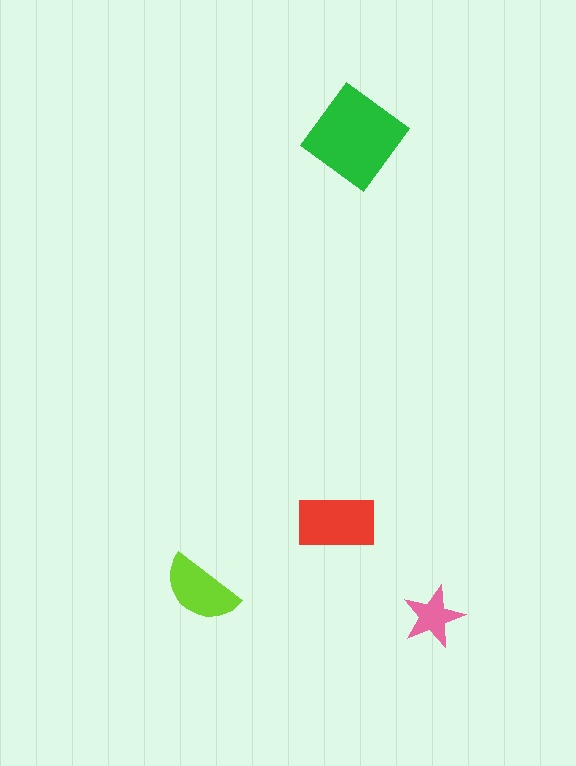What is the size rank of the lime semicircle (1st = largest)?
3rd.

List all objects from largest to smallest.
The green diamond, the red rectangle, the lime semicircle, the pink star.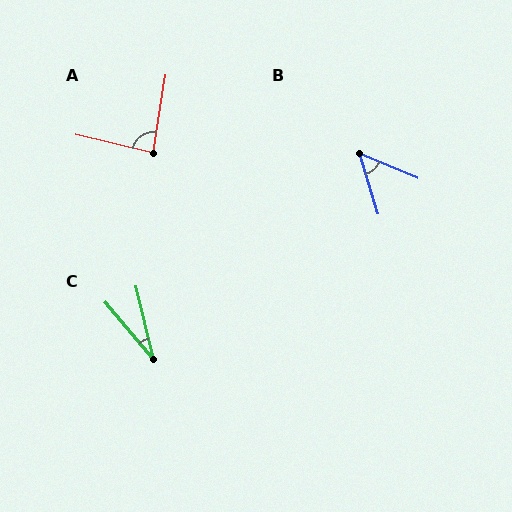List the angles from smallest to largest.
C (27°), B (50°), A (85°).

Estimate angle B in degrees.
Approximately 50 degrees.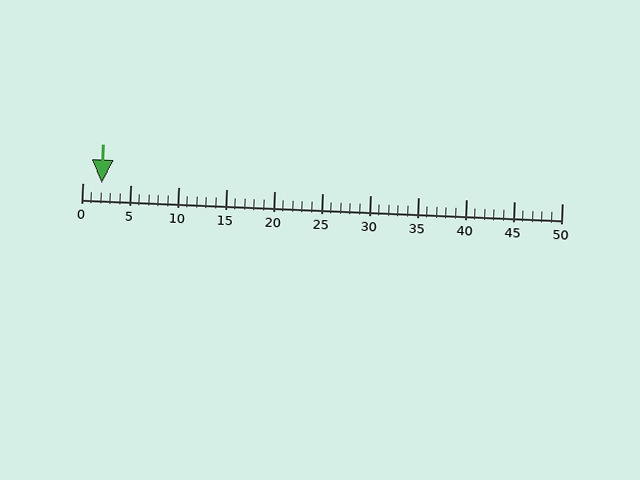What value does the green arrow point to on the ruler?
The green arrow points to approximately 2.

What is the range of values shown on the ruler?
The ruler shows values from 0 to 50.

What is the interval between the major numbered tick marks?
The major tick marks are spaced 5 units apart.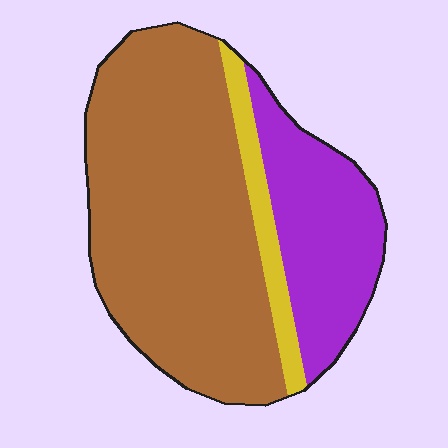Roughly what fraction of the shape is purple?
Purple covers around 25% of the shape.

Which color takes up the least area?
Yellow, at roughly 10%.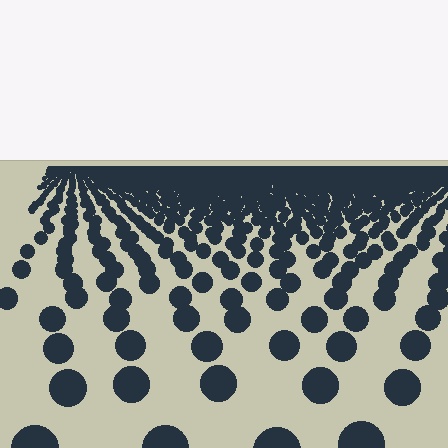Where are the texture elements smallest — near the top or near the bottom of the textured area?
Near the top.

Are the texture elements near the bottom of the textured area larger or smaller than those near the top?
Larger. Near the bottom, elements are closer to the viewer and appear at a bigger on-screen size.